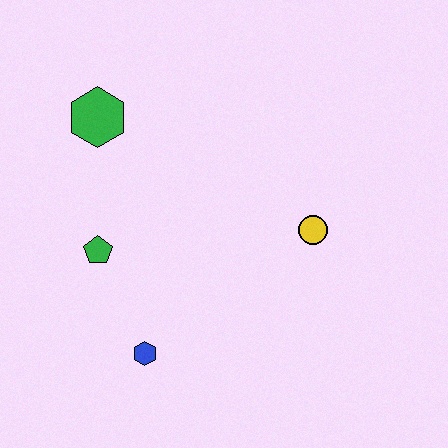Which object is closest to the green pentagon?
The blue hexagon is closest to the green pentagon.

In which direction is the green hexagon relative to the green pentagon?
The green hexagon is above the green pentagon.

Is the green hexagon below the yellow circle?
No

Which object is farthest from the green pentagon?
The yellow circle is farthest from the green pentagon.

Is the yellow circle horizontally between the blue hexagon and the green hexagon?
No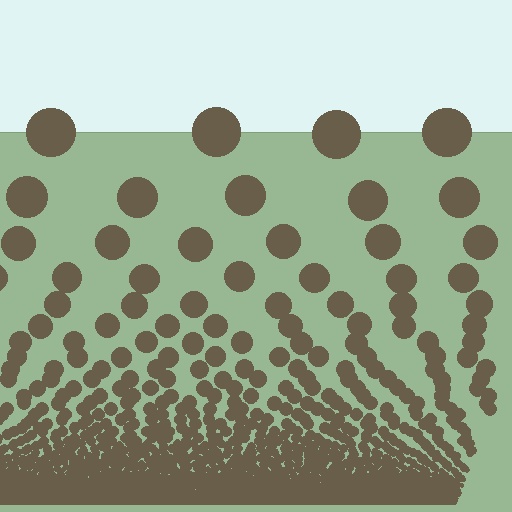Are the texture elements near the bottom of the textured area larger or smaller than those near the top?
Smaller. The gradient is inverted — elements near the bottom are smaller and denser.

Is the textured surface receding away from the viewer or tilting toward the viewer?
The surface appears to tilt toward the viewer. Texture elements get larger and sparser toward the top.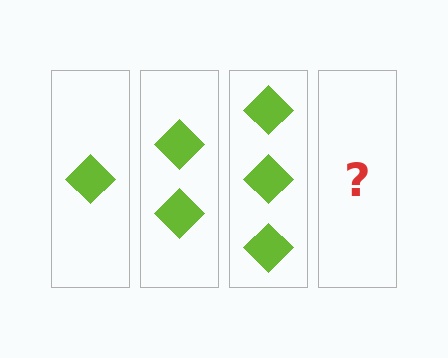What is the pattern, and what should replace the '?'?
The pattern is that each step adds one more diamond. The '?' should be 4 diamonds.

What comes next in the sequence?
The next element should be 4 diamonds.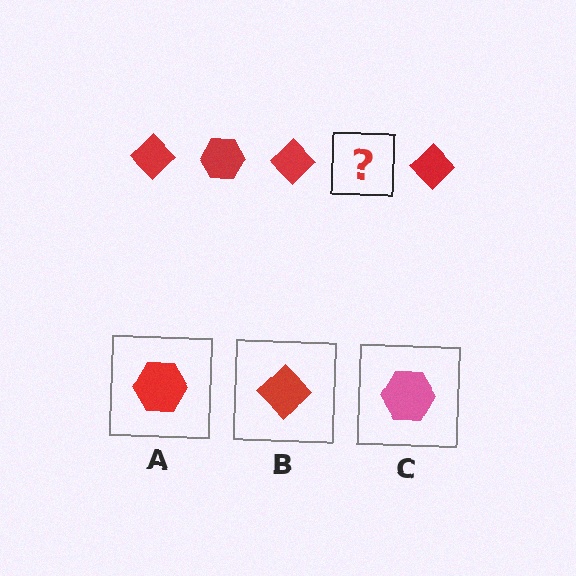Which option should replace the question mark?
Option A.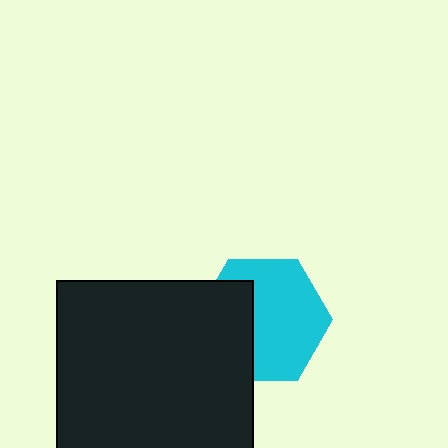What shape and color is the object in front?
The object in front is a black square.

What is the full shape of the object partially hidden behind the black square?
The partially hidden object is a cyan hexagon.